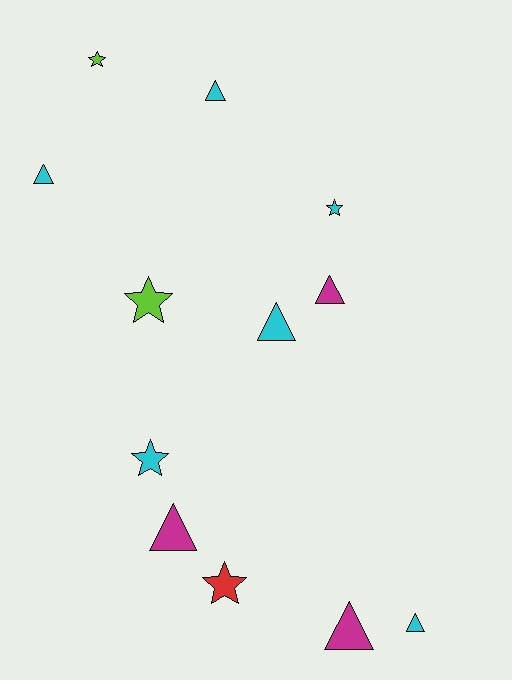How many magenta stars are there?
There are no magenta stars.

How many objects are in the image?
There are 12 objects.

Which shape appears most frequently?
Triangle, with 7 objects.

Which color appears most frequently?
Cyan, with 6 objects.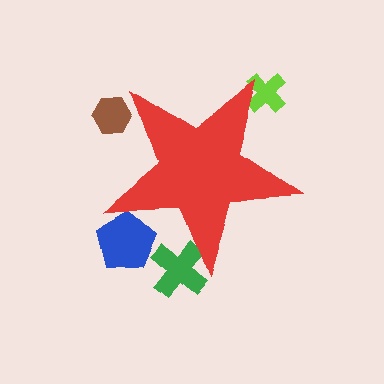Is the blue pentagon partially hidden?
Yes, the blue pentagon is partially hidden behind the red star.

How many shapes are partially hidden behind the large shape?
4 shapes are partially hidden.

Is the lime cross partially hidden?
Yes, the lime cross is partially hidden behind the red star.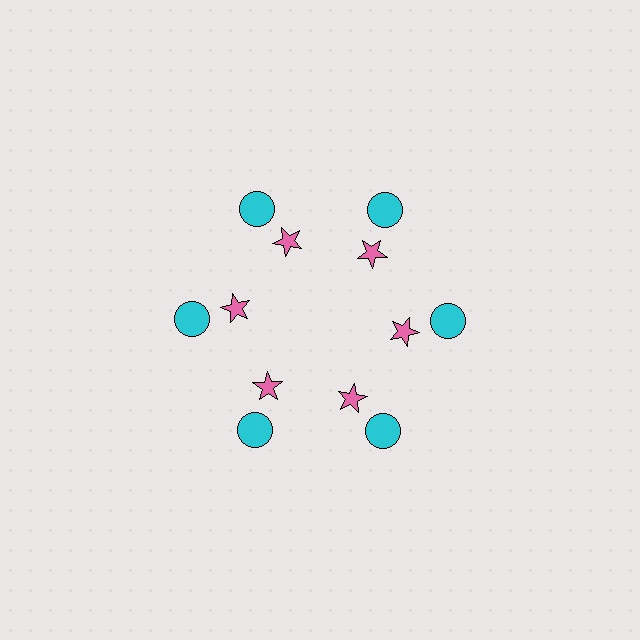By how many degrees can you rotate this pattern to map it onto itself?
The pattern maps onto itself every 60 degrees of rotation.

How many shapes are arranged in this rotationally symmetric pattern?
There are 12 shapes, arranged in 6 groups of 2.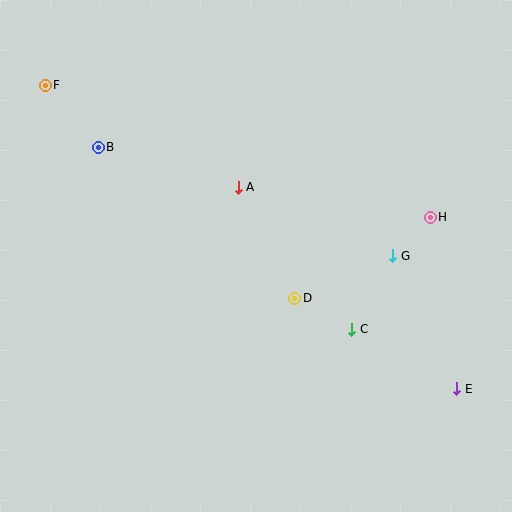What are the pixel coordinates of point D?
Point D is at (295, 298).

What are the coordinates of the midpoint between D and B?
The midpoint between D and B is at (196, 223).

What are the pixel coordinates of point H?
Point H is at (430, 217).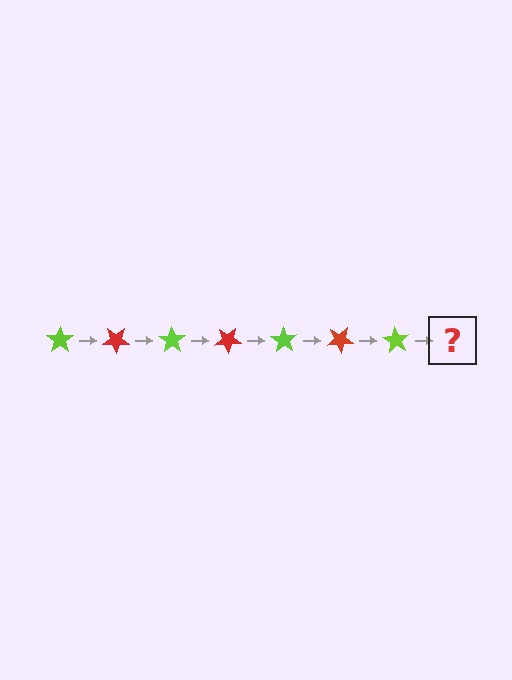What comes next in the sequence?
The next element should be a red star, rotated 245 degrees from the start.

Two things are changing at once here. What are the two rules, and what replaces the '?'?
The two rules are that it rotates 35 degrees each step and the color cycles through lime and red. The '?' should be a red star, rotated 245 degrees from the start.